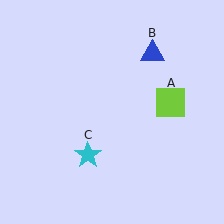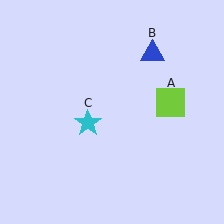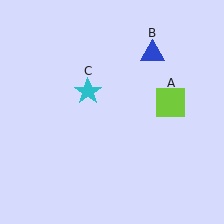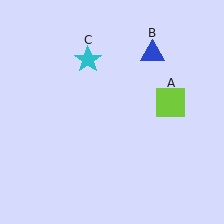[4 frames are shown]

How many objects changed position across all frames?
1 object changed position: cyan star (object C).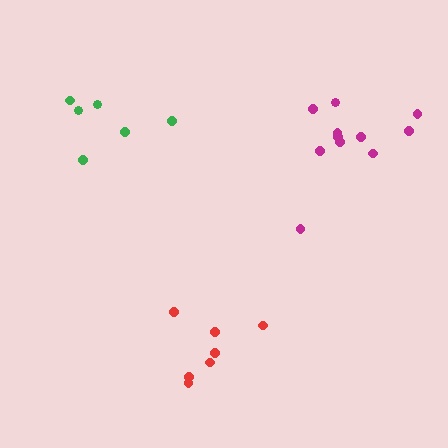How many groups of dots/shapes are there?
There are 3 groups.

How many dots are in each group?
Group 1: 11 dots, Group 2: 7 dots, Group 3: 6 dots (24 total).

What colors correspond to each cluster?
The clusters are colored: magenta, red, green.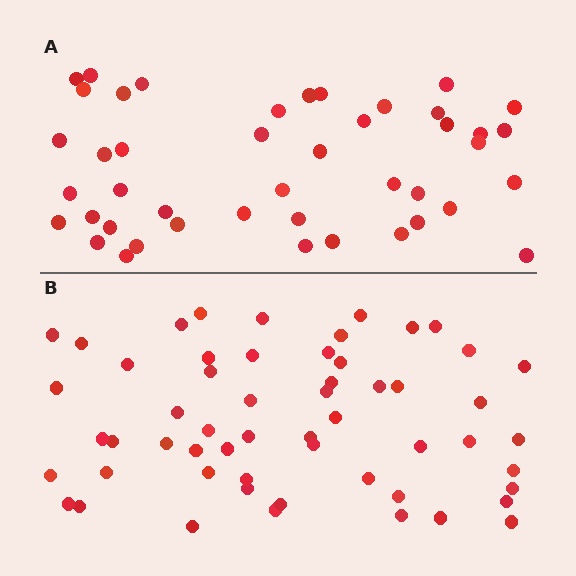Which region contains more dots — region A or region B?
Region B (the bottom region) has more dots.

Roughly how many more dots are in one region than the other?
Region B has roughly 12 or so more dots than region A.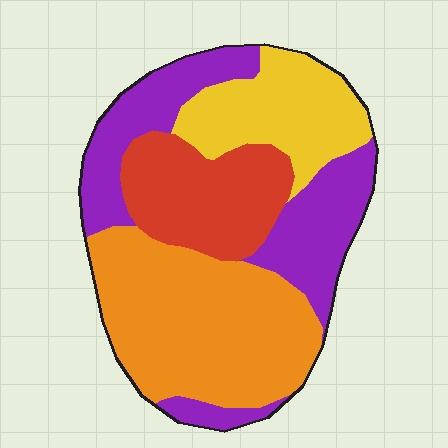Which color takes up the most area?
Orange, at roughly 35%.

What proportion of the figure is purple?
Purple takes up about one quarter (1/4) of the figure.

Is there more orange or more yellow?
Orange.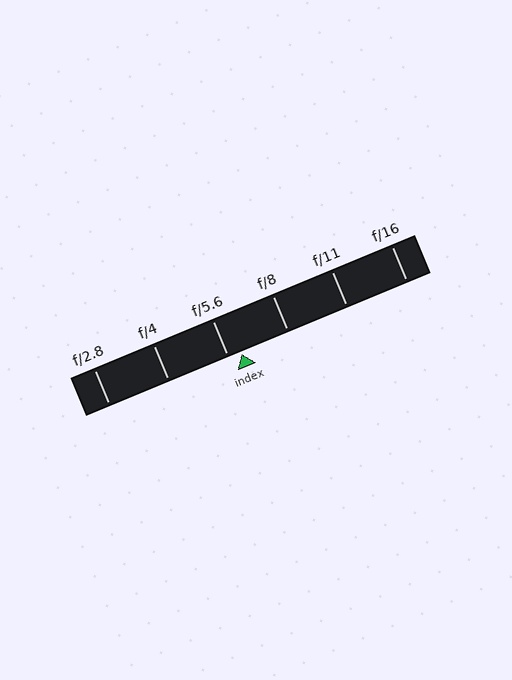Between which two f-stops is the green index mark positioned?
The index mark is between f/5.6 and f/8.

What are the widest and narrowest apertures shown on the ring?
The widest aperture shown is f/2.8 and the narrowest is f/16.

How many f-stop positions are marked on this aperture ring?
There are 6 f-stop positions marked.